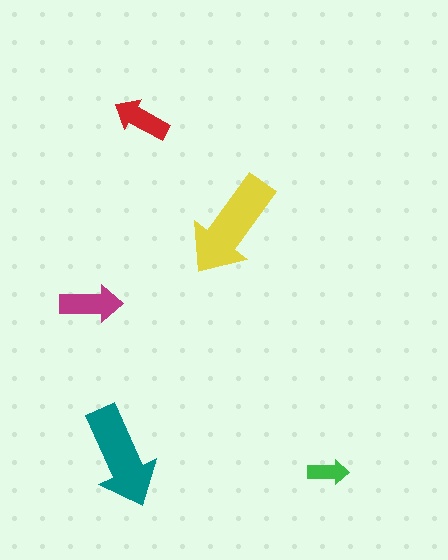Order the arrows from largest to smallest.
the yellow one, the teal one, the magenta one, the red one, the green one.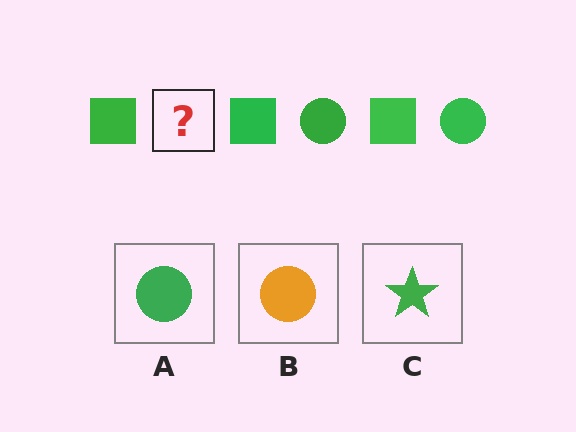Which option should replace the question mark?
Option A.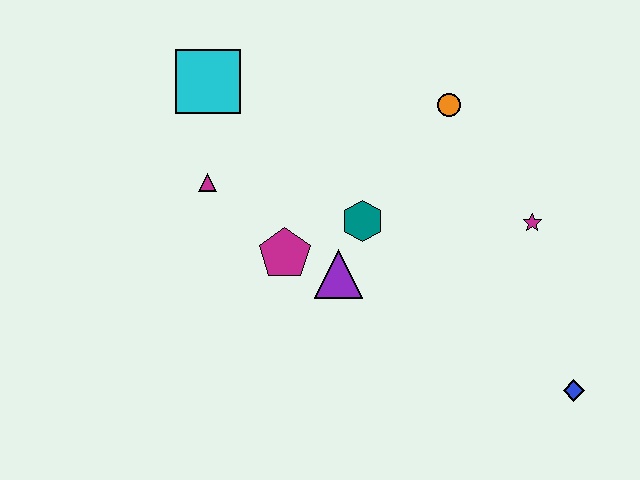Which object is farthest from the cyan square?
The blue diamond is farthest from the cyan square.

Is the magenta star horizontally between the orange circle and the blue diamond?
Yes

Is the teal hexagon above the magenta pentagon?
Yes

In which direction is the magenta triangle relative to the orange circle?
The magenta triangle is to the left of the orange circle.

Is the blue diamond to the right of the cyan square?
Yes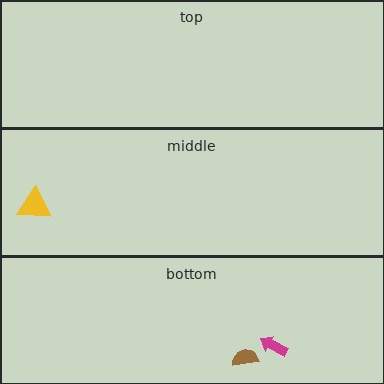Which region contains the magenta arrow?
The bottom region.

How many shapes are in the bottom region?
2.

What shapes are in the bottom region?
The brown semicircle, the magenta arrow.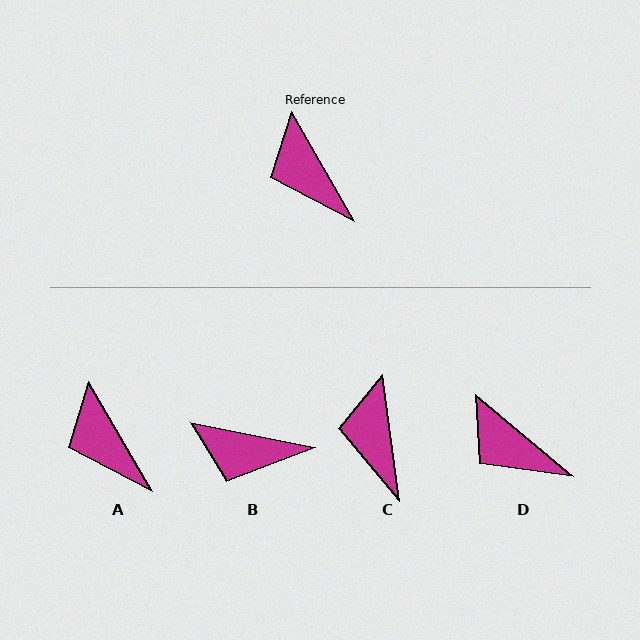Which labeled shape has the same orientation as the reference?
A.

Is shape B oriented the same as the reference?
No, it is off by about 49 degrees.